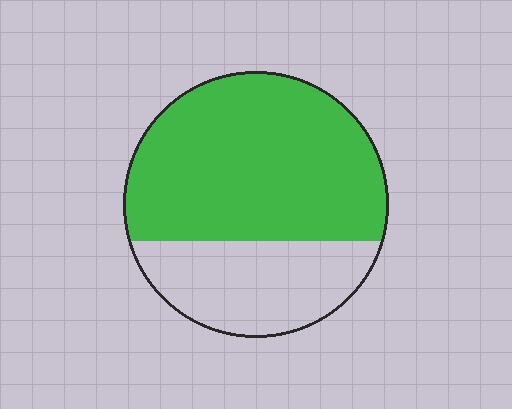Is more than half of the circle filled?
Yes.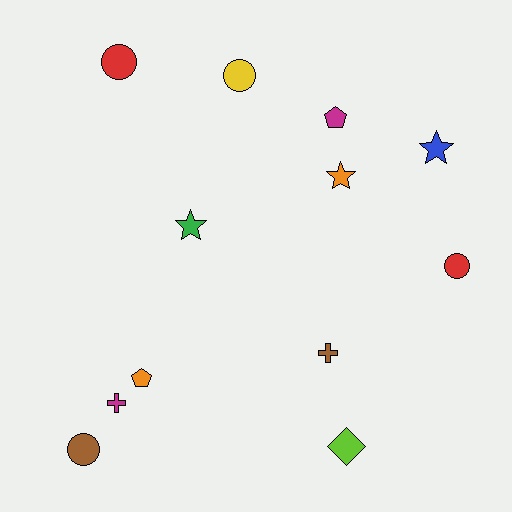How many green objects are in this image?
There is 1 green object.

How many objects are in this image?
There are 12 objects.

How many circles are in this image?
There are 4 circles.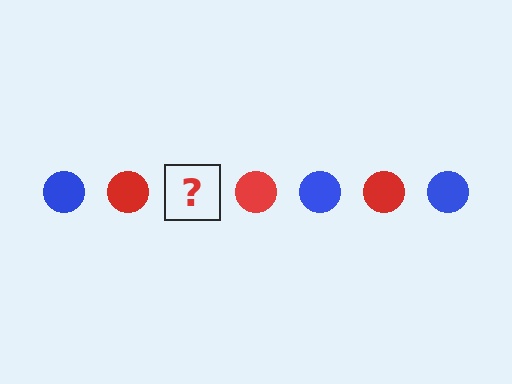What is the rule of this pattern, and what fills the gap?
The rule is that the pattern cycles through blue, red circles. The gap should be filled with a blue circle.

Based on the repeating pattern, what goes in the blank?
The blank should be a blue circle.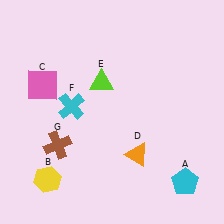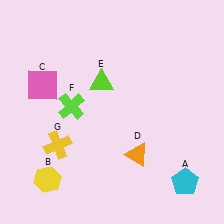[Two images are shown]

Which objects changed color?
F changed from cyan to lime. G changed from brown to yellow.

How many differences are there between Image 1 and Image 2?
There are 2 differences between the two images.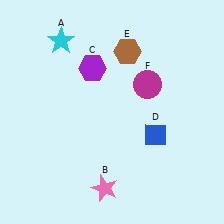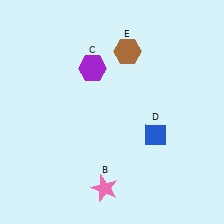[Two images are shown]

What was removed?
The cyan star (A), the magenta circle (F) were removed in Image 2.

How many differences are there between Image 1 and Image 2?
There are 2 differences between the two images.